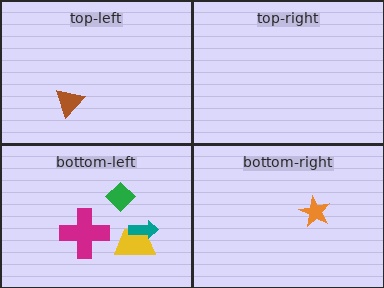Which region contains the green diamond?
The bottom-left region.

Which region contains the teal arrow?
The bottom-left region.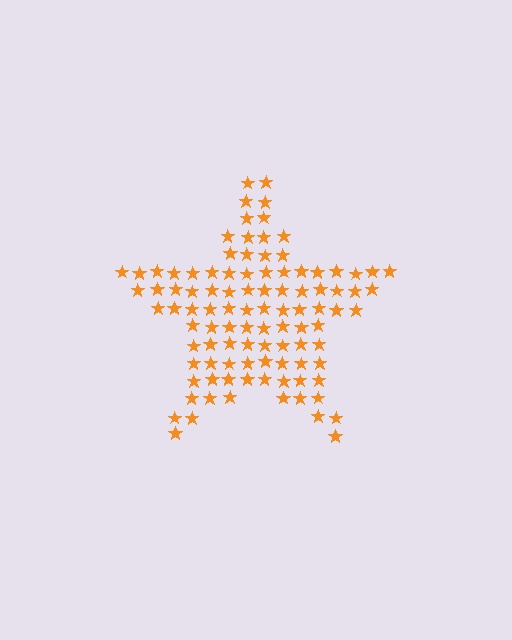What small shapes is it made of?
It is made of small stars.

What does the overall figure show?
The overall figure shows a star.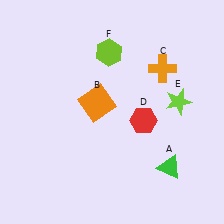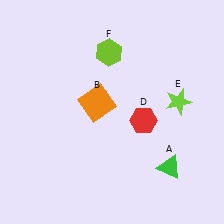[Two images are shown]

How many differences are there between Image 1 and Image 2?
There is 1 difference between the two images.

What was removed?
The orange cross (C) was removed in Image 2.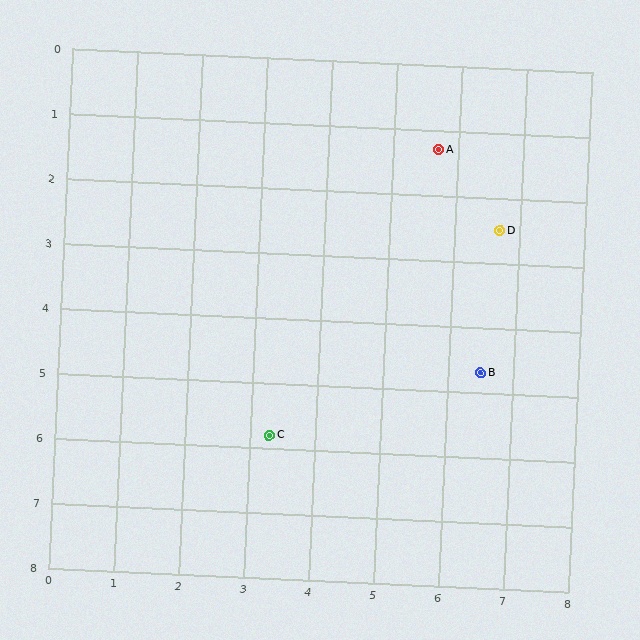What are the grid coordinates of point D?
Point D is at approximately (6.7, 2.5).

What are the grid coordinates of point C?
Point C is at approximately (3.3, 5.8).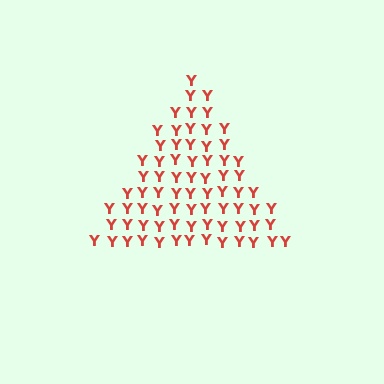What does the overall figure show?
The overall figure shows a triangle.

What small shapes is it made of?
It is made of small letter Y's.